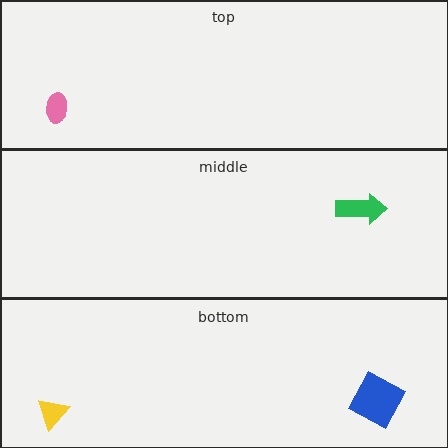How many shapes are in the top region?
1.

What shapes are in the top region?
The pink ellipse.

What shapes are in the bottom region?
The blue square, the yellow triangle.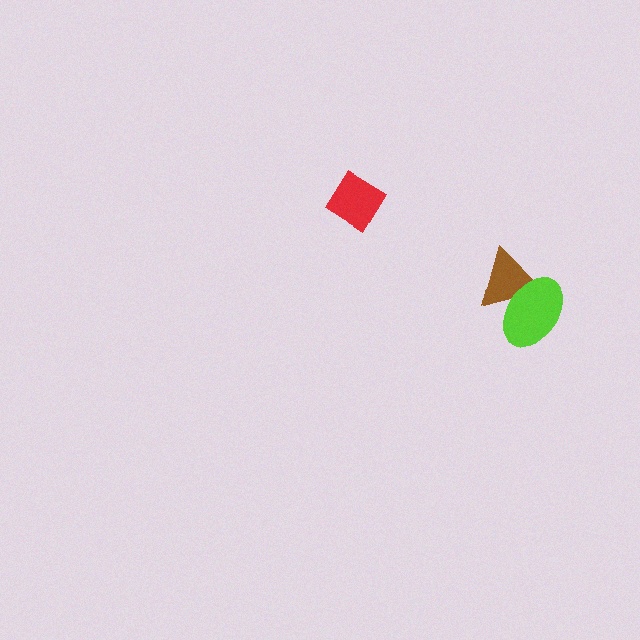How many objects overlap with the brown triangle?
1 object overlaps with the brown triangle.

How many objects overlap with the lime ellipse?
1 object overlaps with the lime ellipse.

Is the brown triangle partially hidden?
Yes, it is partially covered by another shape.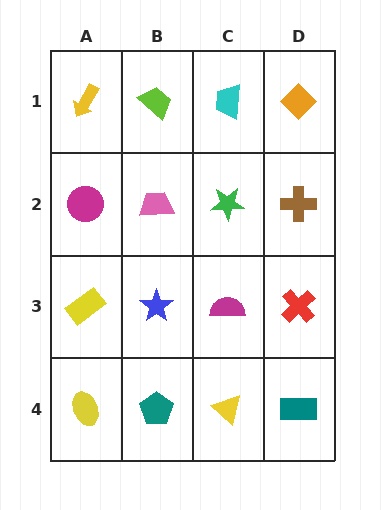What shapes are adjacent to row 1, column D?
A brown cross (row 2, column D), a cyan trapezoid (row 1, column C).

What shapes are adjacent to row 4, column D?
A red cross (row 3, column D), a yellow triangle (row 4, column C).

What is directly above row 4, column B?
A blue star.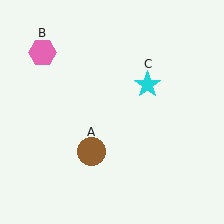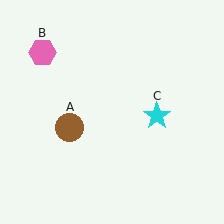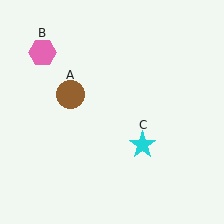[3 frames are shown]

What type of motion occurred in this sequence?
The brown circle (object A), cyan star (object C) rotated clockwise around the center of the scene.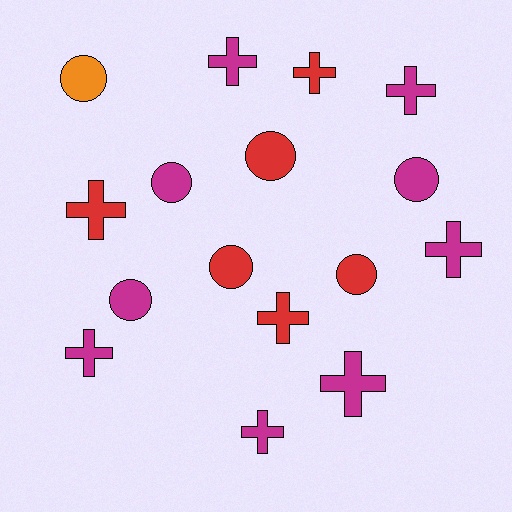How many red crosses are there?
There are 3 red crosses.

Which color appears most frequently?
Magenta, with 9 objects.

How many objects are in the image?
There are 16 objects.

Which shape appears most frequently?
Cross, with 9 objects.